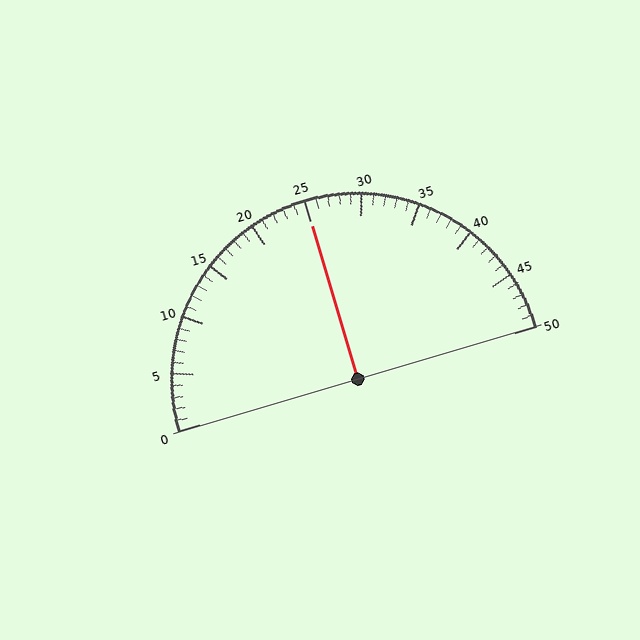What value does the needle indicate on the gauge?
The needle indicates approximately 25.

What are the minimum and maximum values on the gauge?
The gauge ranges from 0 to 50.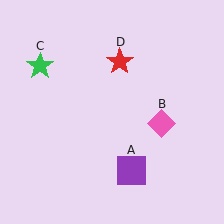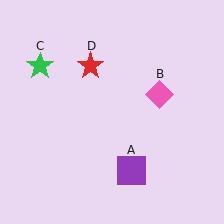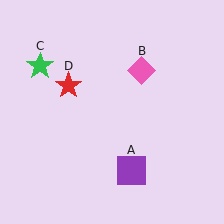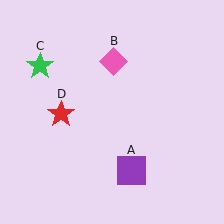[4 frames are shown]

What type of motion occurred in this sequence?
The pink diamond (object B), red star (object D) rotated counterclockwise around the center of the scene.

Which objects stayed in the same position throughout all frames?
Purple square (object A) and green star (object C) remained stationary.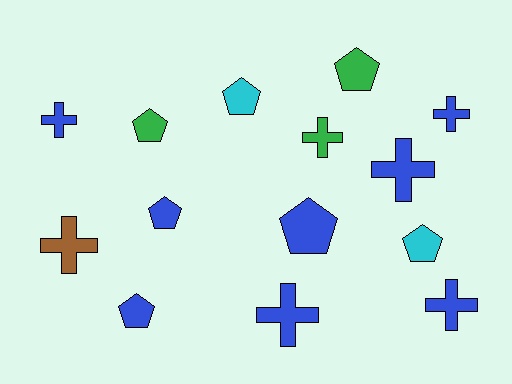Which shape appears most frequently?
Pentagon, with 7 objects.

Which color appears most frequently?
Blue, with 8 objects.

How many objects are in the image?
There are 14 objects.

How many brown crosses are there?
There is 1 brown cross.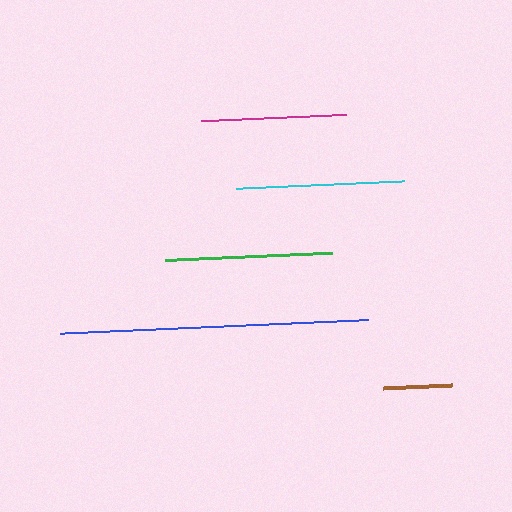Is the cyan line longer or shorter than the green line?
The cyan line is longer than the green line.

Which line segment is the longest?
The blue line is the longest at approximately 308 pixels.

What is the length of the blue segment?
The blue segment is approximately 308 pixels long.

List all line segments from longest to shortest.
From longest to shortest: blue, cyan, green, magenta, brown.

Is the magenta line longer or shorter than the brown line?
The magenta line is longer than the brown line.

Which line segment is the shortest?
The brown line is the shortest at approximately 69 pixels.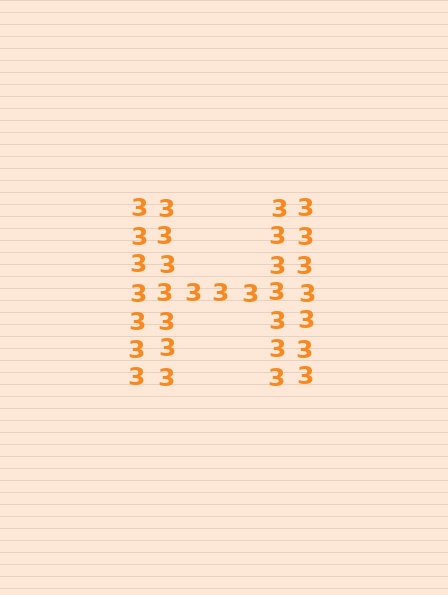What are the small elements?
The small elements are digit 3's.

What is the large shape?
The large shape is the letter H.